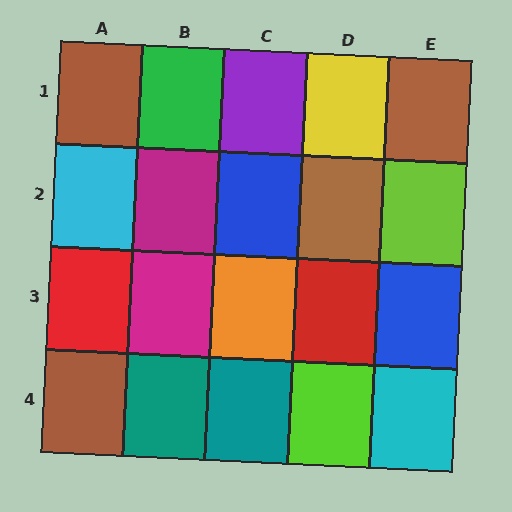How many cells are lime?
2 cells are lime.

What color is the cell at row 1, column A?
Brown.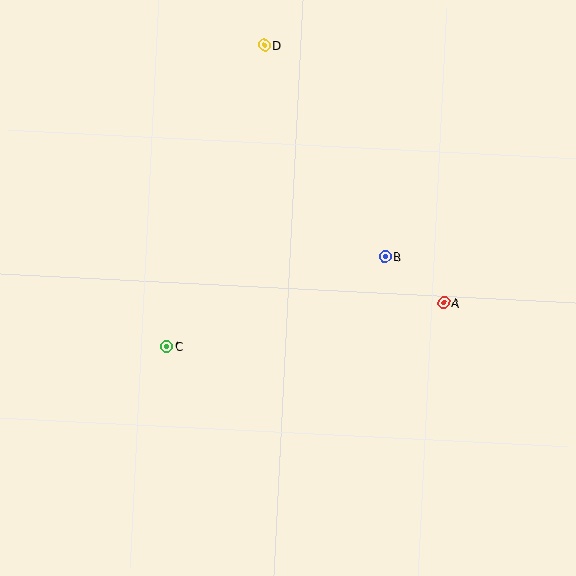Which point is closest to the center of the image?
Point B at (385, 257) is closest to the center.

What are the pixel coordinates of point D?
Point D is at (264, 45).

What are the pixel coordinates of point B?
Point B is at (385, 257).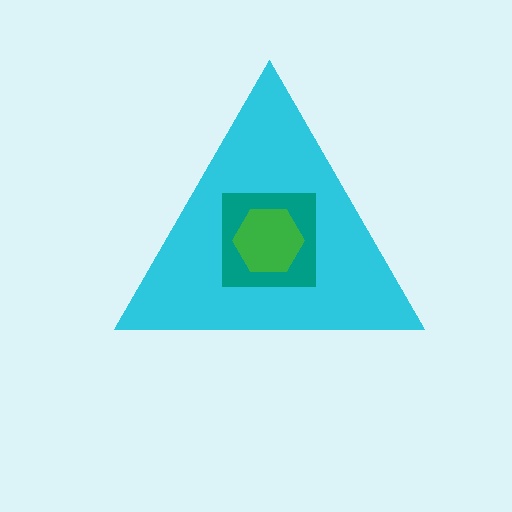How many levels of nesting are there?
3.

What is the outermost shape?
The cyan triangle.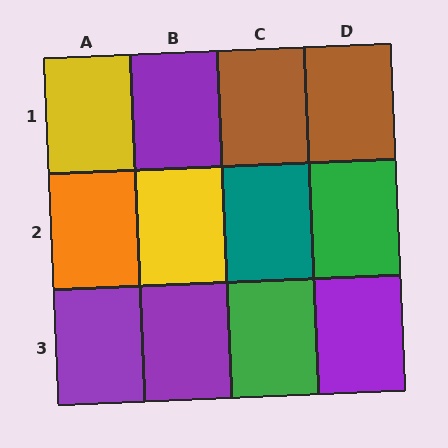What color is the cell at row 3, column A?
Purple.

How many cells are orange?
1 cell is orange.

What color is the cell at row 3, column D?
Purple.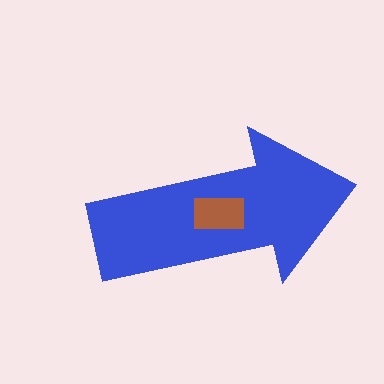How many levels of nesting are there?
2.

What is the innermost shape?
The brown rectangle.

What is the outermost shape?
The blue arrow.